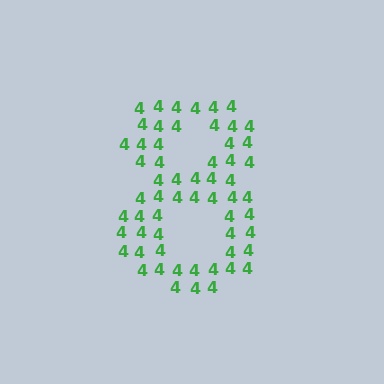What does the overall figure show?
The overall figure shows the digit 8.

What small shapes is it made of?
It is made of small digit 4's.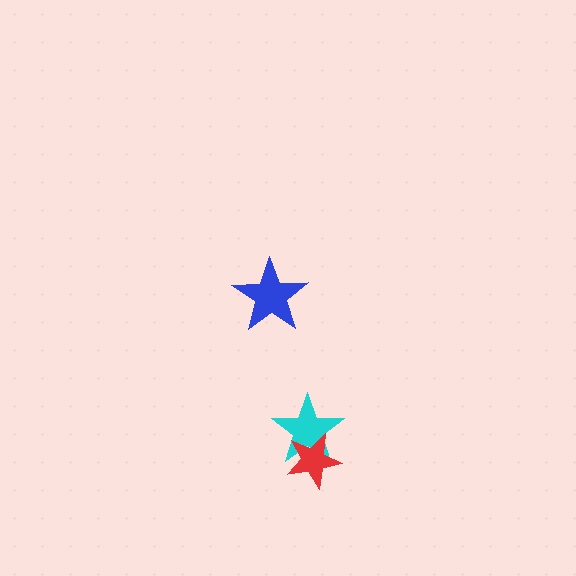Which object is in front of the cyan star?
The red star is in front of the cyan star.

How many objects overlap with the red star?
1 object overlaps with the red star.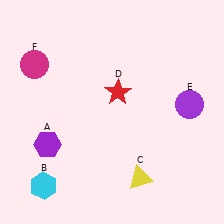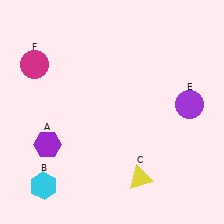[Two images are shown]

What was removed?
The red star (D) was removed in Image 2.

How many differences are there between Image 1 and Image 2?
There is 1 difference between the two images.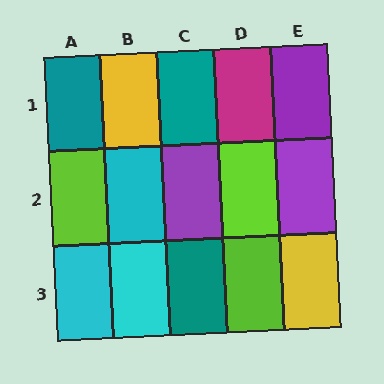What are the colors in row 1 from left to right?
Teal, yellow, teal, magenta, purple.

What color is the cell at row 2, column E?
Purple.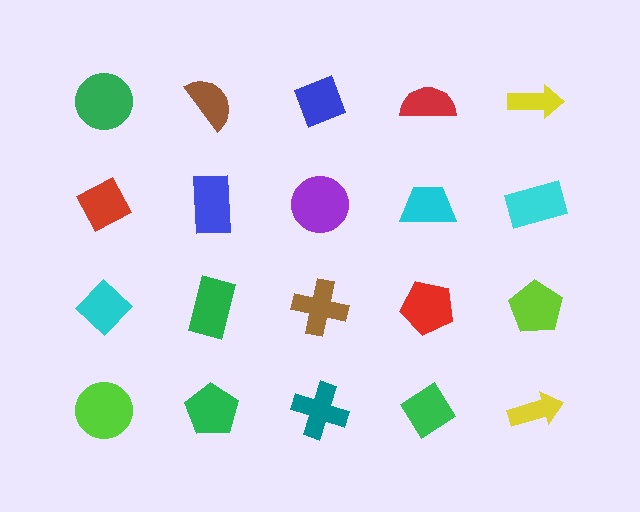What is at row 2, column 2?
A blue rectangle.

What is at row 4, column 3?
A teal cross.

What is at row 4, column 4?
A green diamond.